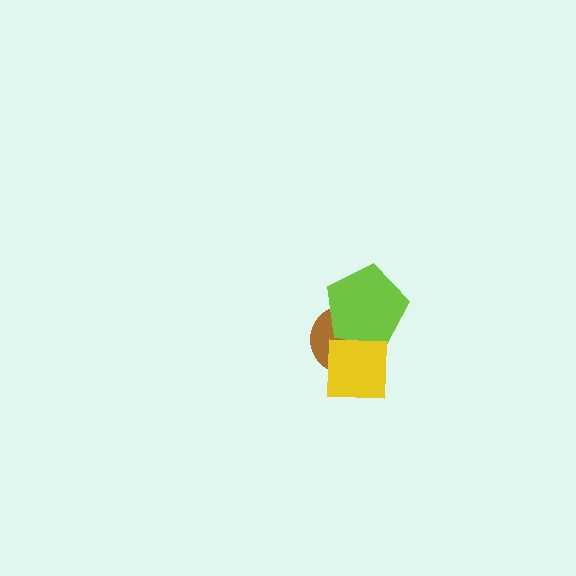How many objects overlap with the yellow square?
2 objects overlap with the yellow square.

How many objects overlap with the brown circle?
2 objects overlap with the brown circle.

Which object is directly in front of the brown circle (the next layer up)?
The lime pentagon is directly in front of the brown circle.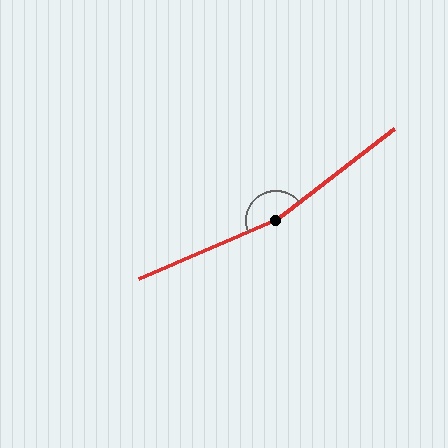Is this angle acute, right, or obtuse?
It is obtuse.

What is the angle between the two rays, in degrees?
Approximately 166 degrees.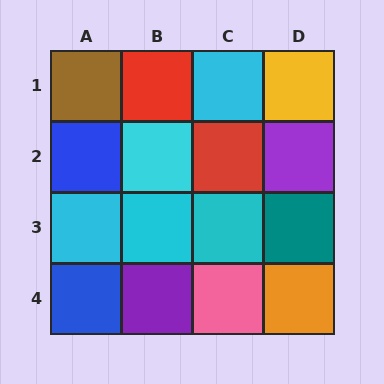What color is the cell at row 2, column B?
Cyan.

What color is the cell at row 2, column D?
Purple.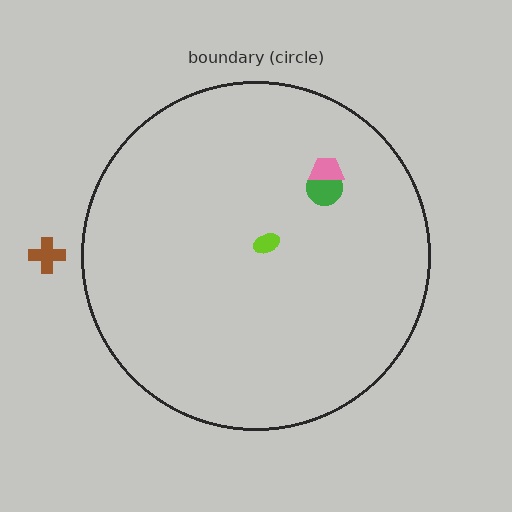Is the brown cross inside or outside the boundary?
Outside.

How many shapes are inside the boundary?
3 inside, 1 outside.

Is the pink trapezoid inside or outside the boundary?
Inside.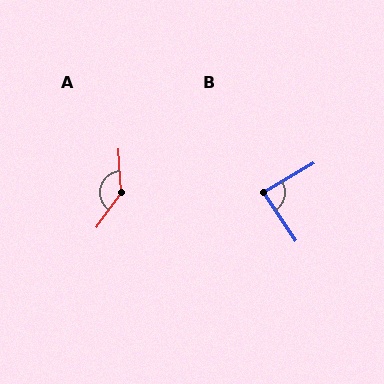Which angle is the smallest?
B, at approximately 87 degrees.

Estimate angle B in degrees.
Approximately 87 degrees.